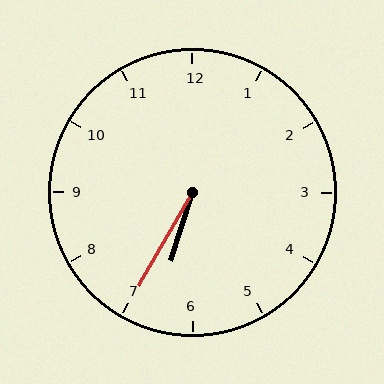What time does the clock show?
6:35.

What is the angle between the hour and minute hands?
Approximately 12 degrees.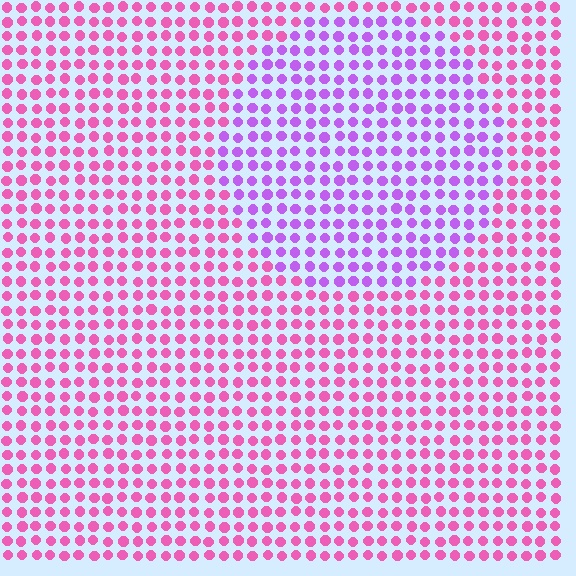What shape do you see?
I see a circle.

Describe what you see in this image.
The image is filled with small pink elements in a uniform arrangement. A circle-shaped region is visible where the elements are tinted to a slightly different hue, forming a subtle color boundary.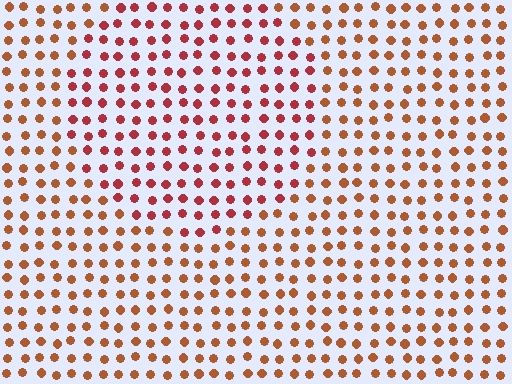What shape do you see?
I see a circle.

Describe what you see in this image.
The image is filled with small brown elements in a uniform arrangement. A circle-shaped region is visible where the elements are tinted to a slightly different hue, forming a subtle color boundary.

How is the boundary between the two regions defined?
The boundary is defined purely by a slight shift in hue (about 26 degrees). Spacing, size, and orientation are identical on both sides.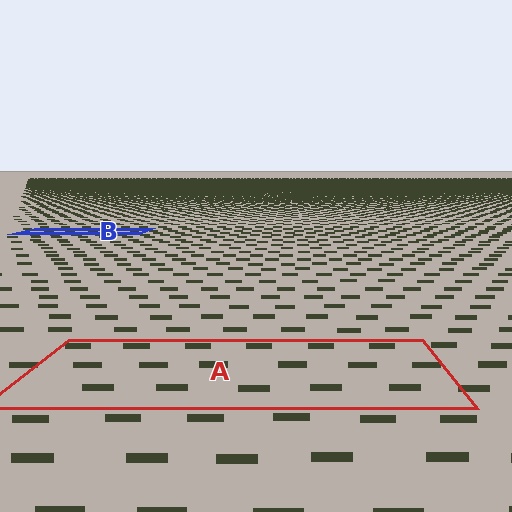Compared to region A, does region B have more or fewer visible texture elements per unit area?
Region B has more texture elements per unit area — they are packed more densely because it is farther away.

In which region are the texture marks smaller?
The texture marks are smaller in region B, because it is farther away.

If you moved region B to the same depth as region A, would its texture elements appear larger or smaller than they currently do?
They would appear larger. At a closer depth, the same texture elements are projected at a bigger on-screen size.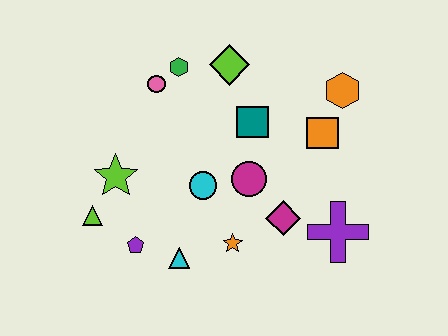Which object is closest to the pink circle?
The green hexagon is closest to the pink circle.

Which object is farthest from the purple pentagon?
The orange hexagon is farthest from the purple pentagon.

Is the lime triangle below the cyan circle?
Yes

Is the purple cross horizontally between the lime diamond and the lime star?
No